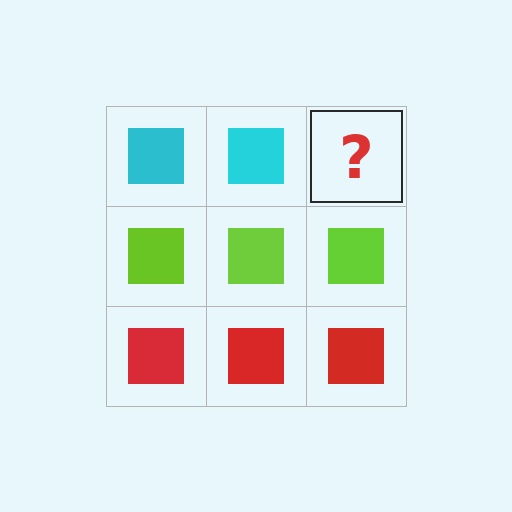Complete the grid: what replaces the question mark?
The question mark should be replaced with a cyan square.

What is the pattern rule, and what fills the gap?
The rule is that each row has a consistent color. The gap should be filled with a cyan square.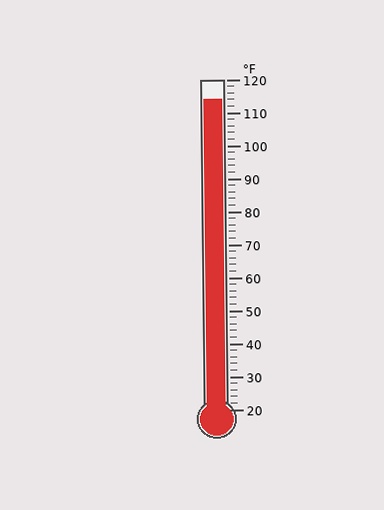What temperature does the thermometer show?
The thermometer shows approximately 114°F.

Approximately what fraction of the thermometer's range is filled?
The thermometer is filled to approximately 95% of its range.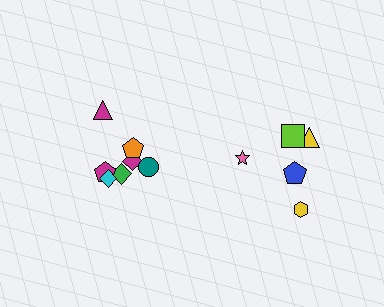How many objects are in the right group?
There are 5 objects.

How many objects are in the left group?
There are 7 objects.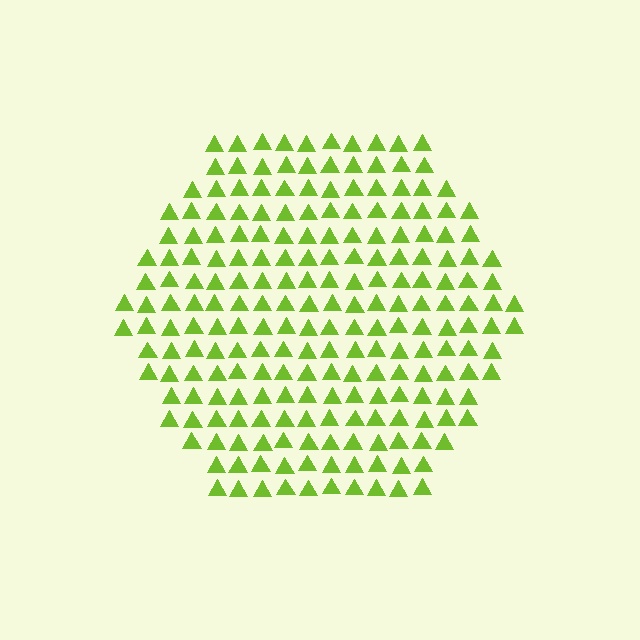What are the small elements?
The small elements are triangles.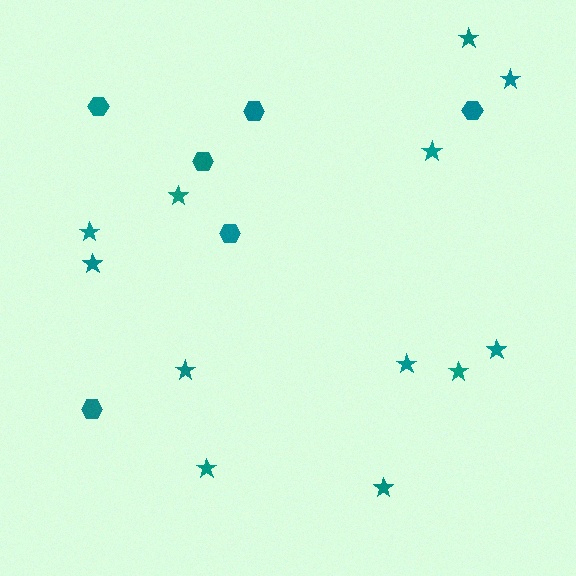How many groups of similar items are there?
There are 2 groups: one group of hexagons (6) and one group of stars (12).